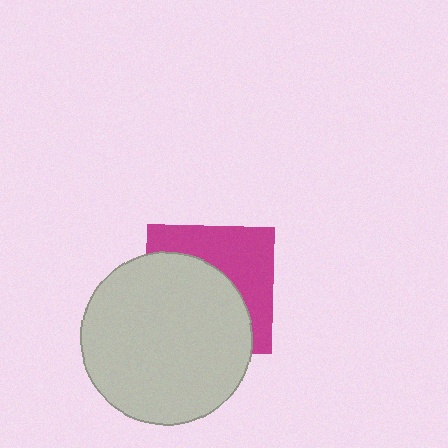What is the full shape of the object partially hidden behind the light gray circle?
The partially hidden object is a magenta square.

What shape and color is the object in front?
The object in front is a light gray circle.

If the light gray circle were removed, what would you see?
You would see the complete magenta square.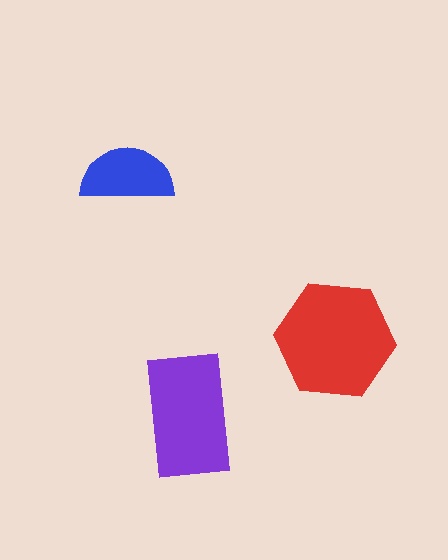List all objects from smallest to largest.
The blue semicircle, the purple rectangle, the red hexagon.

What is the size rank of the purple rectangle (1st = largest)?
2nd.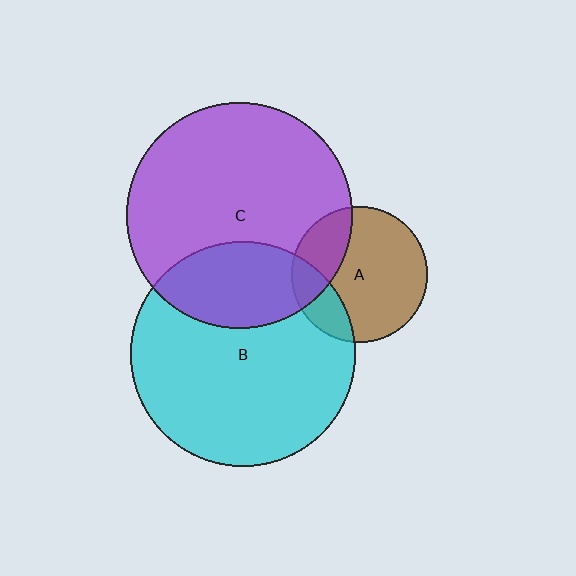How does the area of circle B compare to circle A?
Approximately 2.7 times.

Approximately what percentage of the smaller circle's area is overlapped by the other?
Approximately 20%.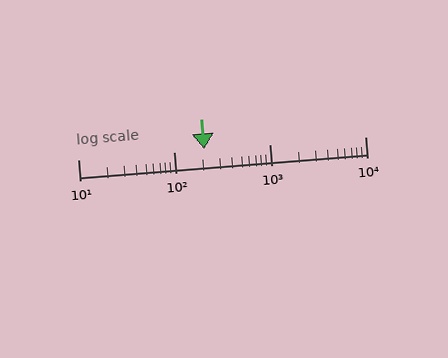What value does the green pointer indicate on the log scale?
The pointer indicates approximately 210.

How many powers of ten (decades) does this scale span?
The scale spans 3 decades, from 10 to 10000.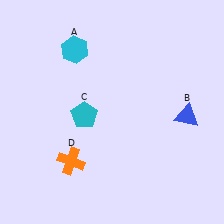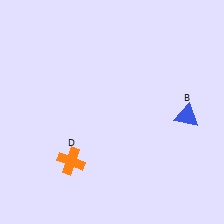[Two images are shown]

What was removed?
The cyan hexagon (A), the cyan pentagon (C) were removed in Image 2.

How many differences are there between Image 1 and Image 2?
There are 2 differences between the two images.